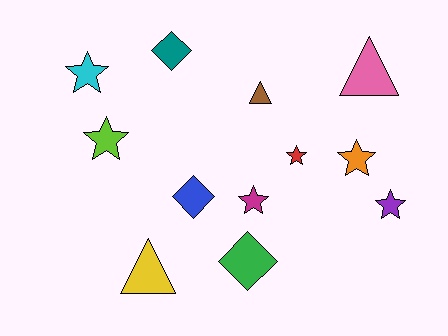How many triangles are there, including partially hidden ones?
There are 3 triangles.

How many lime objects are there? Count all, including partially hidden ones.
There is 1 lime object.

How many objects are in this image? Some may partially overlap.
There are 12 objects.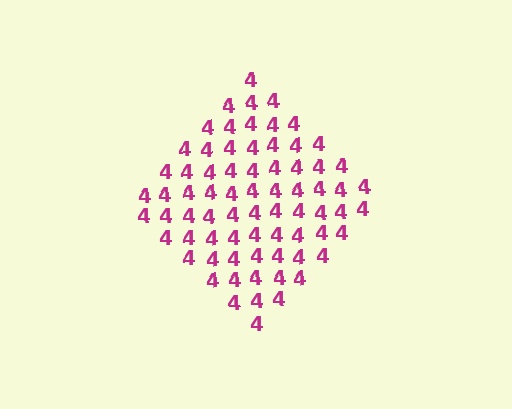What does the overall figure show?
The overall figure shows a diamond.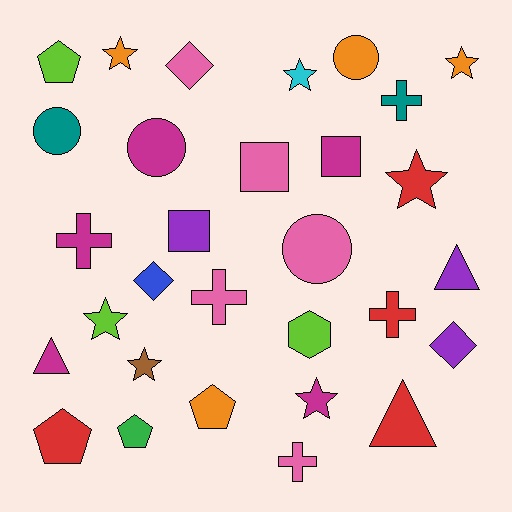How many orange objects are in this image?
There are 4 orange objects.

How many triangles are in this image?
There are 3 triangles.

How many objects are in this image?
There are 30 objects.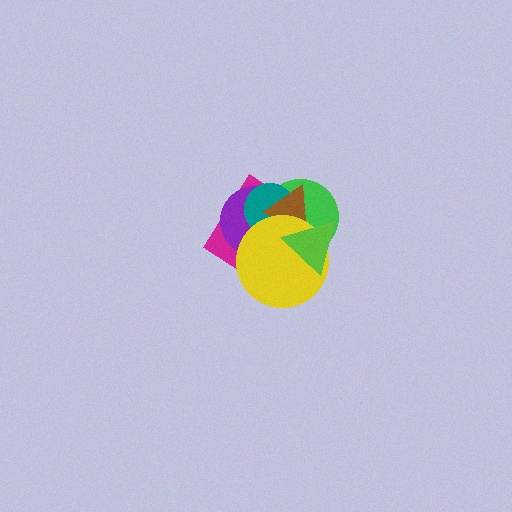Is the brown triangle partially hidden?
Yes, it is partially covered by another shape.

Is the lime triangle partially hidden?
No, no other shape covers it.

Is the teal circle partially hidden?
Yes, it is partially covered by another shape.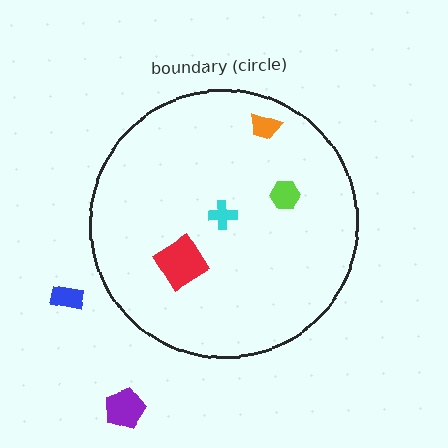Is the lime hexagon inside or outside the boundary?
Inside.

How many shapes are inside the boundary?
4 inside, 2 outside.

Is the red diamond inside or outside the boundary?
Inside.